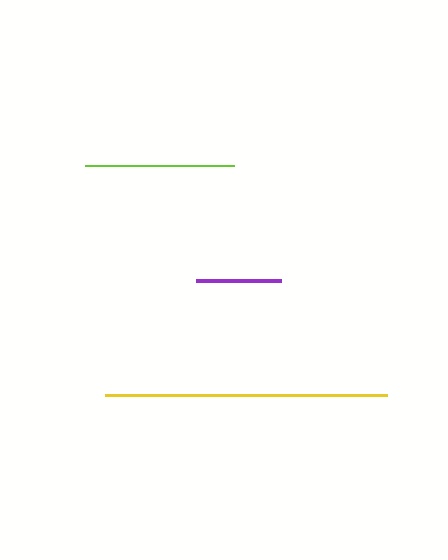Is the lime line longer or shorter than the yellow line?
The yellow line is longer than the lime line.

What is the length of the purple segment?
The purple segment is approximately 85 pixels long.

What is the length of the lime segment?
The lime segment is approximately 149 pixels long.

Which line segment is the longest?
The yellow line is the longest at approximately 282 pixels.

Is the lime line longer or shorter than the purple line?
The lime line is longer than the purple line.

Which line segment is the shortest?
The purple line is the shortest at approximately 85 pixels.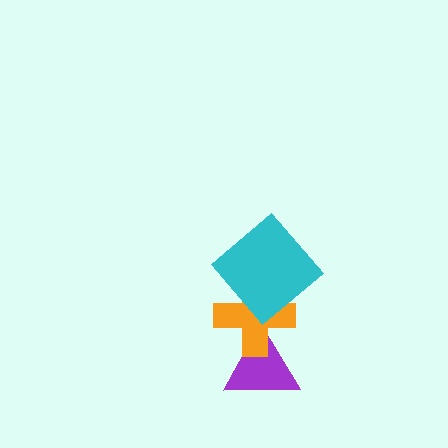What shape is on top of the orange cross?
The cyan diamond is on top of the orange cross.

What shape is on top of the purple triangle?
The orange cross is on top of the purple triangle.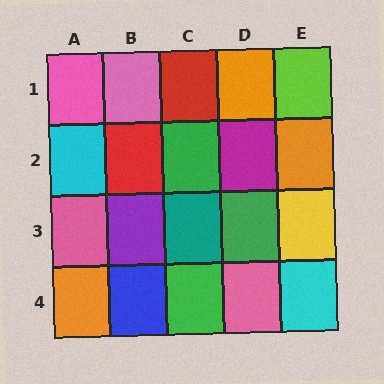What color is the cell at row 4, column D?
Pink.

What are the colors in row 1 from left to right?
Pink, pink, red, orange, lime.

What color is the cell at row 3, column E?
Yellow.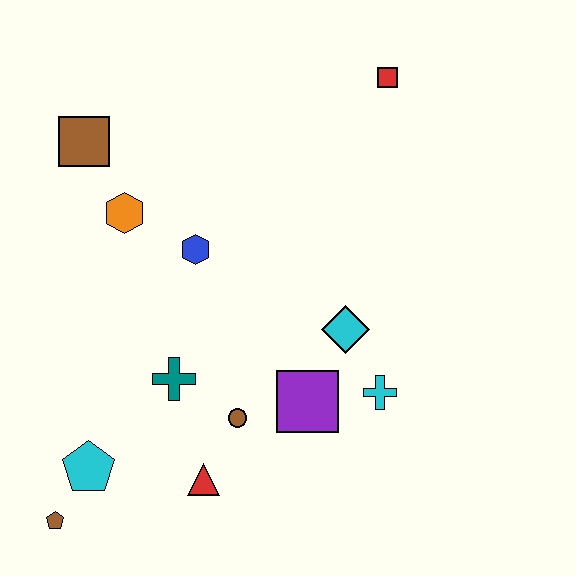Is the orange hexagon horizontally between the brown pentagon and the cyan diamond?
Yes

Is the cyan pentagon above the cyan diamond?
No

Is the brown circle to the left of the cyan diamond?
Yes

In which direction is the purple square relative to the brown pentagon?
The purple square is to the right of the brown pentagon.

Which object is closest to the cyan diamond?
The cyan cross is closest to the cyan diamond.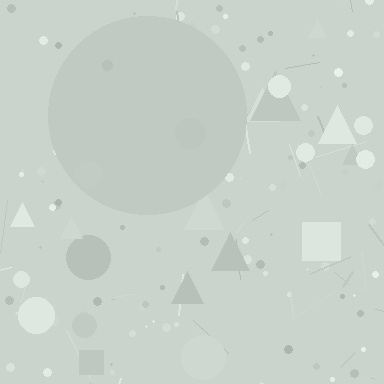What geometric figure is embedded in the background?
A circle is embedded in the background.